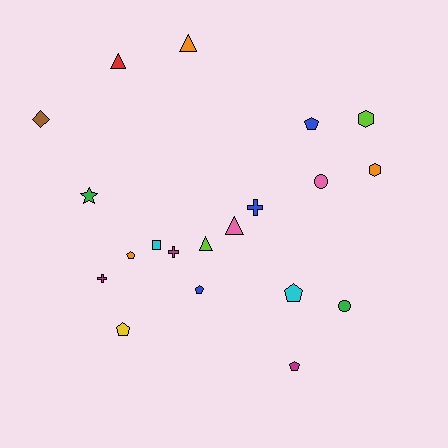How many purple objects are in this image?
There are no purple objects.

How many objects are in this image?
There are 20 objects.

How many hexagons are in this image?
There are 2 hexagons.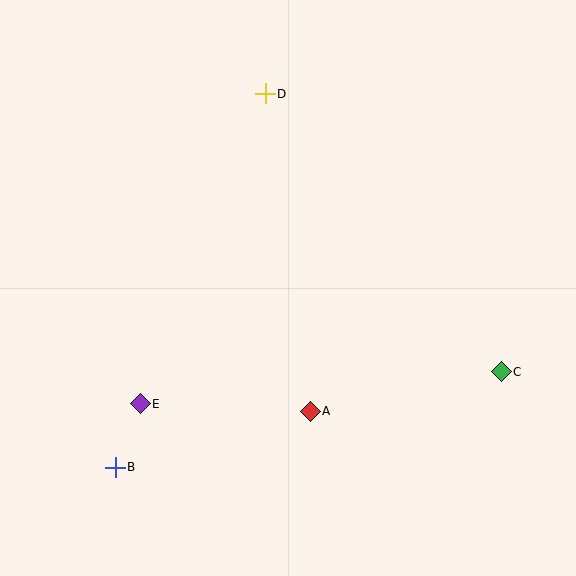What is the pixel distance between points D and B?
The distance between D and B is 403 pixels.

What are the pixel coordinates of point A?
Point A is at (310, 411).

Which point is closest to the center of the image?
Point A at (310, 411) is closest to the center.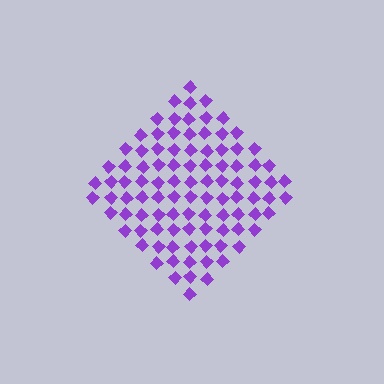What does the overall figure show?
The overall figure shows a diamond.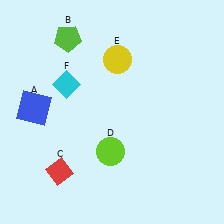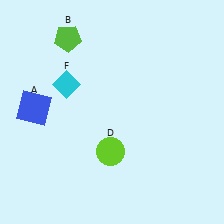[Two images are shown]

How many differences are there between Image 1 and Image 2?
There are 2 differences between the two images.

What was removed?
The red diamond (C), the yellow circle (E) were removed in Image 2.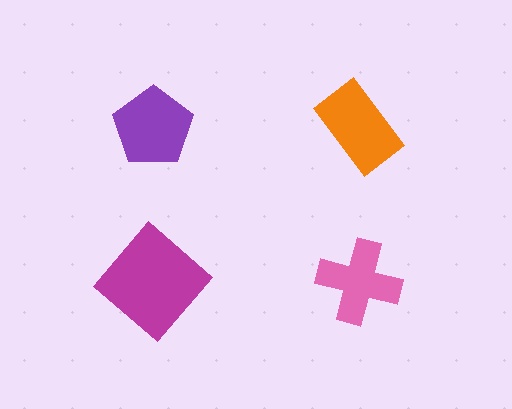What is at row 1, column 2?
An orange rectangle.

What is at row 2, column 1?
A magenta diamond.